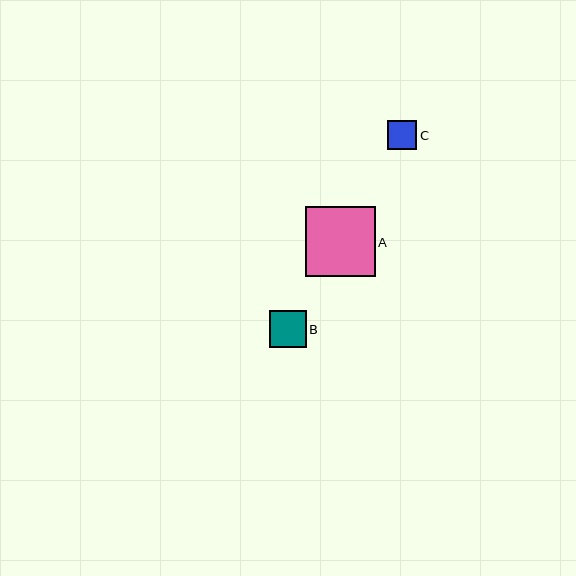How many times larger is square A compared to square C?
Square A is approximately 2.4 times the size of square C.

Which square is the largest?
Square A is the largest with a size of approximately 70 pixels.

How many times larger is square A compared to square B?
Square A is approximately 1.9 times the size of square B.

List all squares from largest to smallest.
From largest to smallest: A, B, C.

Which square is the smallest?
Square C is the smallest with a size of approximately 29 pixels.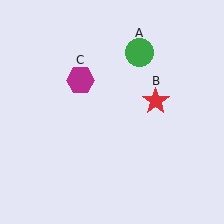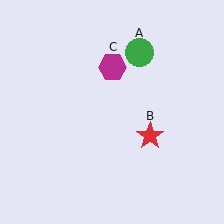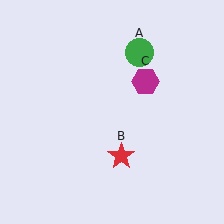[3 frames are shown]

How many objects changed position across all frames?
2 objects changed position: red star (object B), magenta hexagon (object C).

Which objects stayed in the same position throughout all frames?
Green circle (object A) remained stationary.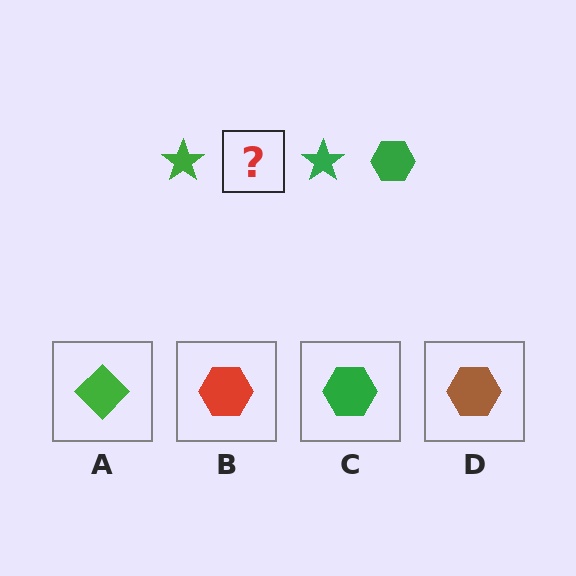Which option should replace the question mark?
Option C.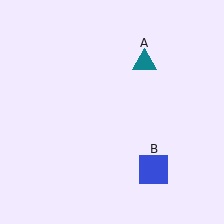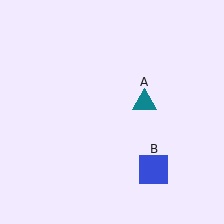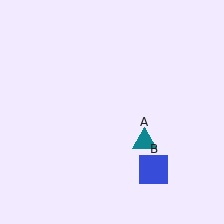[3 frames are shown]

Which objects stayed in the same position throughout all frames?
Blue square (object B) remained stationary.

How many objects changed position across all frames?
1 object changed position: teal triangle (object A).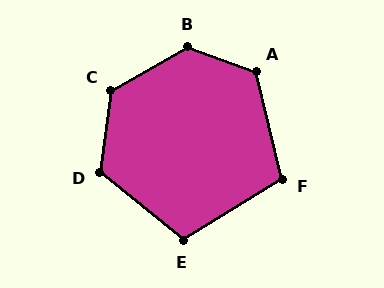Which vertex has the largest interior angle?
B, at approximately 131 degrees.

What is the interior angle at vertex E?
Approximately 109 degrees (obtuse).